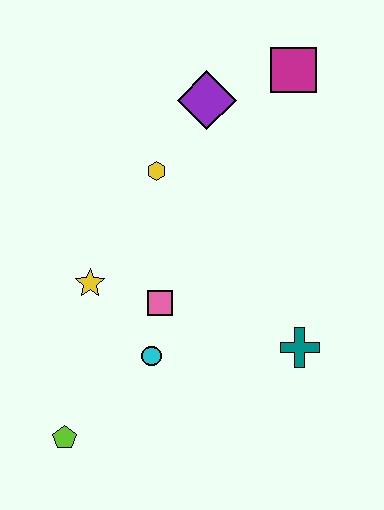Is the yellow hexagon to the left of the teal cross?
Yes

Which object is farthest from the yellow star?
The magenta square is farthest from the yellow star.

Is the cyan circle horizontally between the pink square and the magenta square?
No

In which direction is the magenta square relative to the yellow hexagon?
The magenta square is to the right of the yellow hexagon.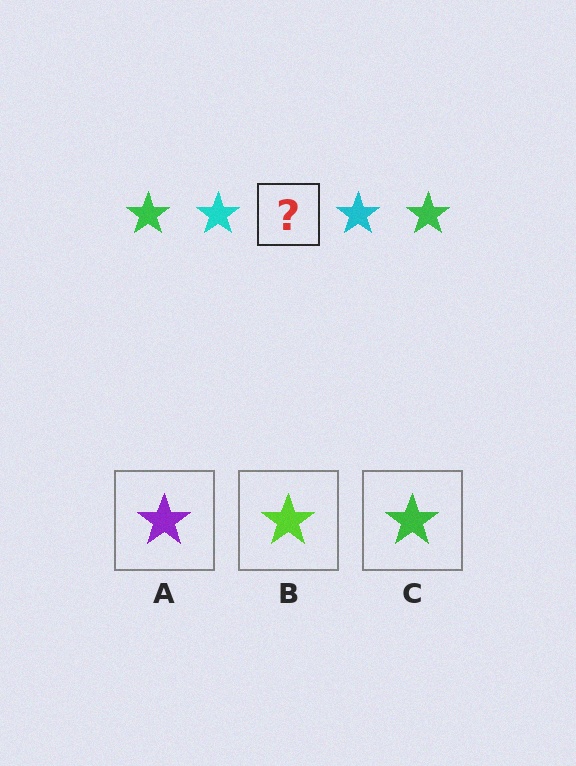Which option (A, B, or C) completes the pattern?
C.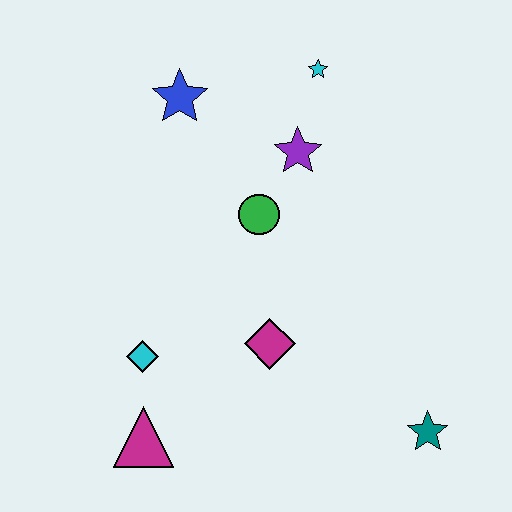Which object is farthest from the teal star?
The blue star is farthest from the teal star.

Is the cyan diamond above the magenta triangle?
Yes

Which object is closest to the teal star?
The magenta diamond is closest to the teal star.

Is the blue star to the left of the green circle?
Yes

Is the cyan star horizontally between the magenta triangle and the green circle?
No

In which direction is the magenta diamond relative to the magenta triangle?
The magenta diamond is to the right of the magenta triangle.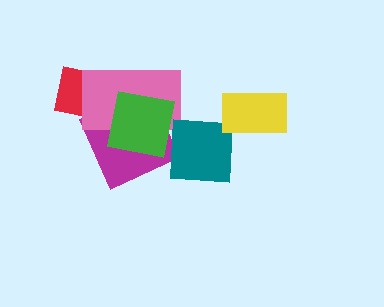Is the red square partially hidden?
Yes, it is partially covered by another shape.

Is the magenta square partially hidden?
Yes, it is partially covered by another shape.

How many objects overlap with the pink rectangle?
3 objects overlap with the pink rectangle.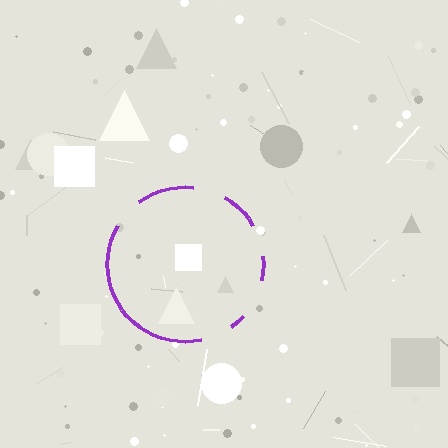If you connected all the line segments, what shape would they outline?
They would outline a circle.